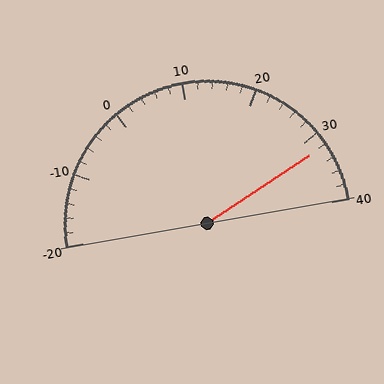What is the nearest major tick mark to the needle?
The nearest major tick mark is 30.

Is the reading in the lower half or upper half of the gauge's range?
The reading is in the upper half of the range (-20 to 40).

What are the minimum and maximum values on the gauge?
The gauge ranges from -20 to 40.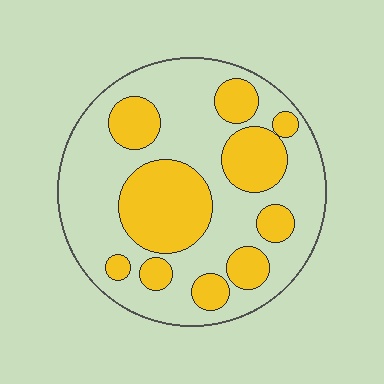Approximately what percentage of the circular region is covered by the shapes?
Approximately 35%.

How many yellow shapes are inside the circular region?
10.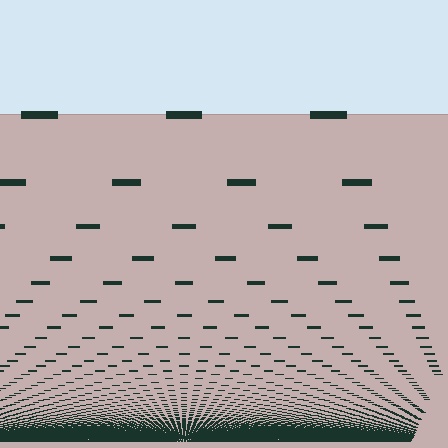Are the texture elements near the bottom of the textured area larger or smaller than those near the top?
Smaller. The gradient is inverted — elements near the bottom are smaller and denser.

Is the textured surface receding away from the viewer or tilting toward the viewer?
The surface appears to tilt toward the viewer. Texture elements get larger and sparser toward the top.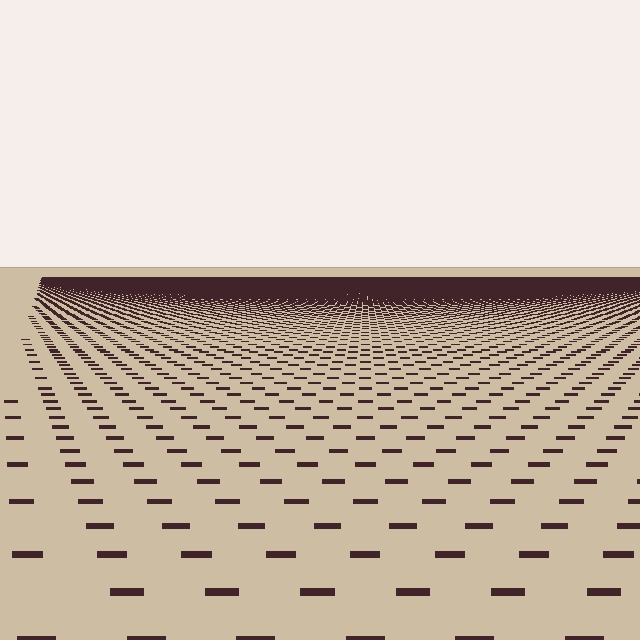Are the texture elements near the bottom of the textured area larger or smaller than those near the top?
Larger. Near the bottom, elements are closer to the viewer and appear at a bigger on-screen size.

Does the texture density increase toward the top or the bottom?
Density increases toward the top.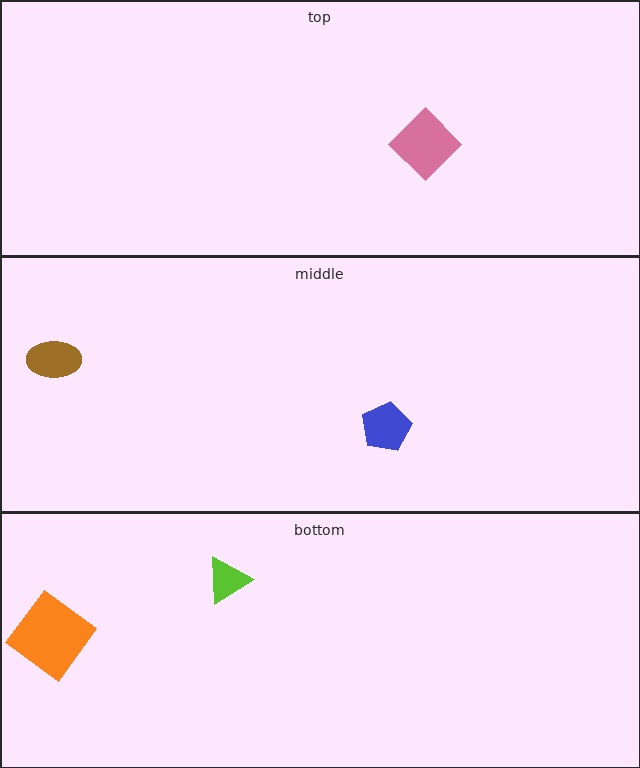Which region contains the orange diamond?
The bottom region.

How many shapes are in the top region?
1.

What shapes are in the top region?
The pink diamond.